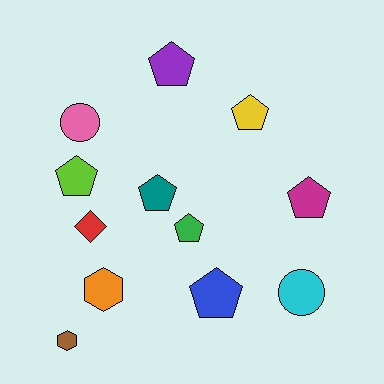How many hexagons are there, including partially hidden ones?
There are 2 hexagons.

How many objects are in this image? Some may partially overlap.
There are 12 objects.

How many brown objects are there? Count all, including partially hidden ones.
There is 1 brown object.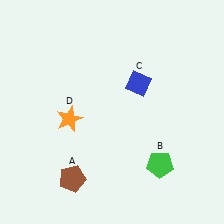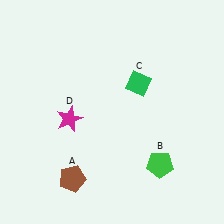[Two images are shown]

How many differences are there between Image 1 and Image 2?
There are 2 differences between the two images.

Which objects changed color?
C changed from blue to green. D changed from orange to magenta.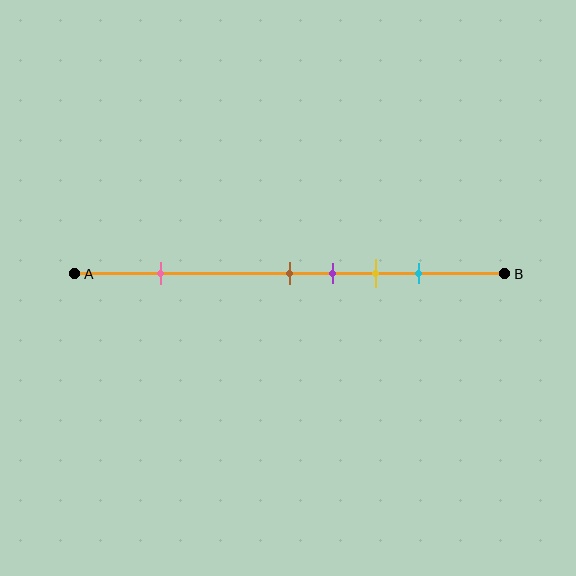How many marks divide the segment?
There are 5 marks dividing the segment.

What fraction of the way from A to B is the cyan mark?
The cyan mark is approximately 80% (0.8) of the way from A to B.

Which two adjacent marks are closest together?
The brown and purple marks are the closest adjacent pair.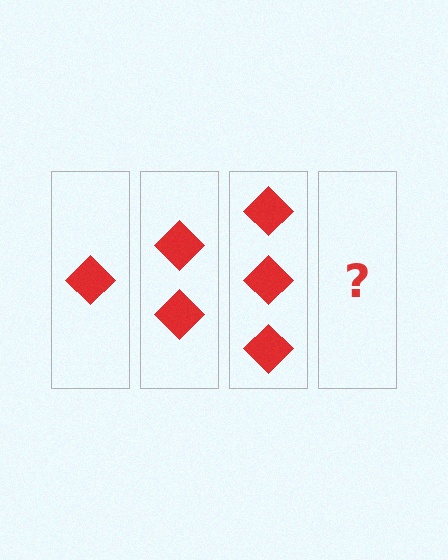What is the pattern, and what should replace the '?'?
The pattern is that each step adds one more diamond. The '?' should be 4 diamonds.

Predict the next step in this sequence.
The next step is 4 diamonds.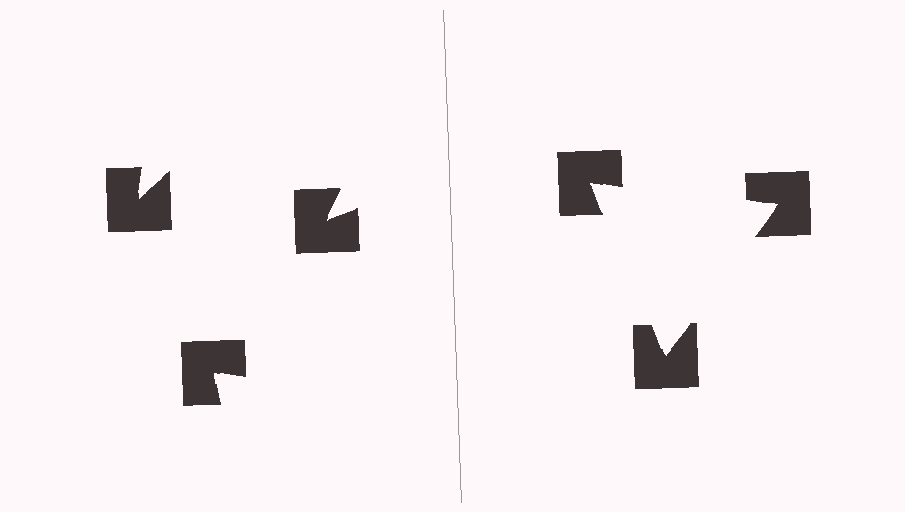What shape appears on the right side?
An illusory triangle.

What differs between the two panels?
The notched squares are positioned identically on both sides; only the wedge orientations differ. On the right they align to a triangle; on the left they are misaligned.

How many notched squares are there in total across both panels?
6 — 3 on each side.